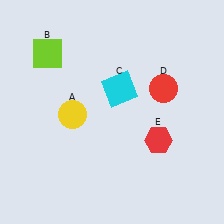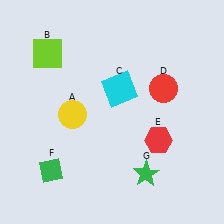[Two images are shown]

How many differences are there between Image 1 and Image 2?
There are 2 differences between the two images.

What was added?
A green diamond (F), a green star (G) were added in Image 2.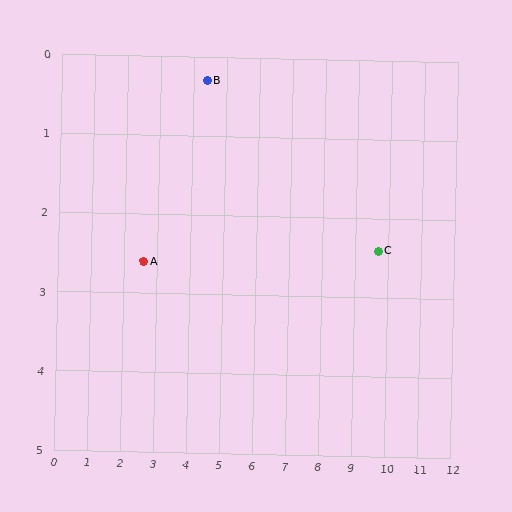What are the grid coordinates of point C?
Point C is at approximately (9.7, 2.4).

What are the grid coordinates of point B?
Point B is at approximately (4.4, 0.3).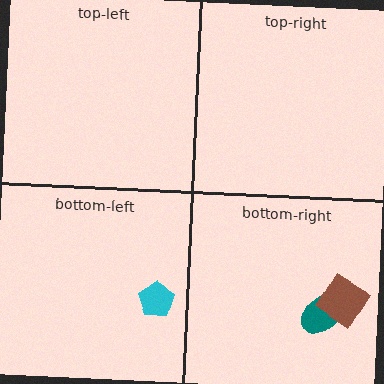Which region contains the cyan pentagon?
The bottom-left region.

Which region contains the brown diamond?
The bottom-right region.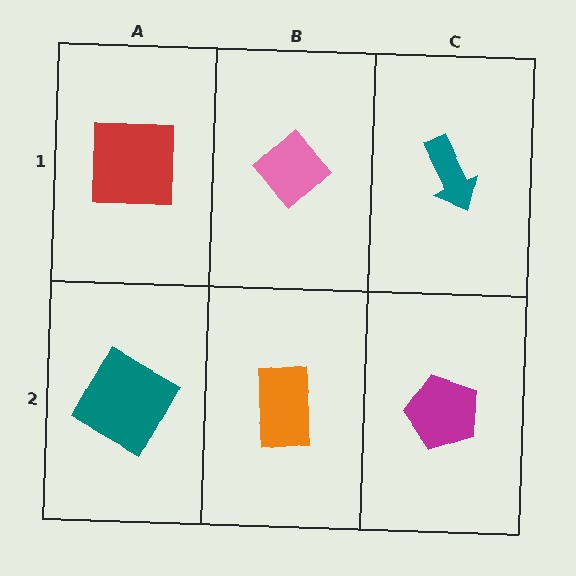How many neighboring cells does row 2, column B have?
3.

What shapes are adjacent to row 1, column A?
A teal square (row 2, column A), a pink diamond (row 1, column B).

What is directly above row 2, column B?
A pink diamond.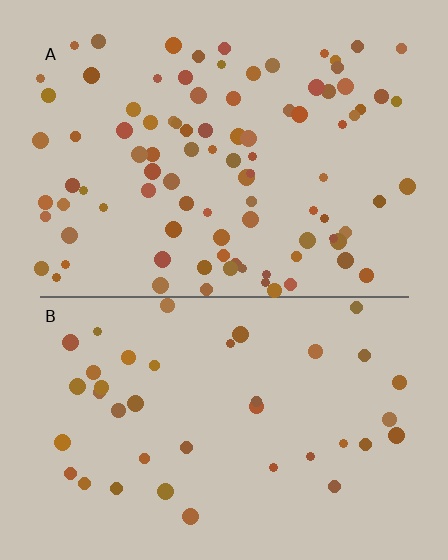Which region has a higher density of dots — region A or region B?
A (the top).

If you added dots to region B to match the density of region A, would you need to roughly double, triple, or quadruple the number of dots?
Approximately double.